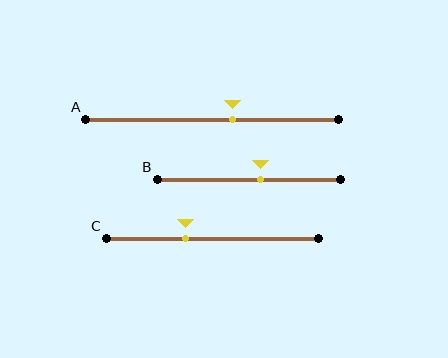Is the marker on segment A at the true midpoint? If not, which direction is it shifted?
No, the marker on segment A is shifted to the right by about 8% of the segment length.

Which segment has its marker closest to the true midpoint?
Segment B has its marker closest to the true midpoint.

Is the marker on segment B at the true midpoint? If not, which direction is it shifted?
No, the marker on segment B is shifted to the right by about 6% of the segment length.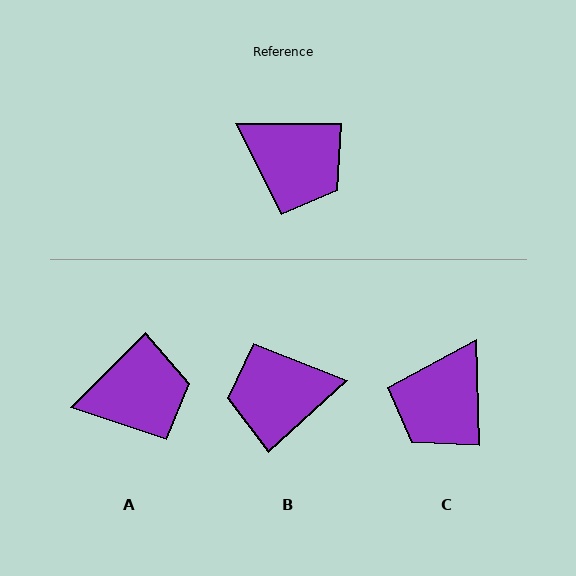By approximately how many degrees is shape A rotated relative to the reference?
Approximately 45 degrees counter-clockwise.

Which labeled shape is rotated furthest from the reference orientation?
B, about 138 degrees away.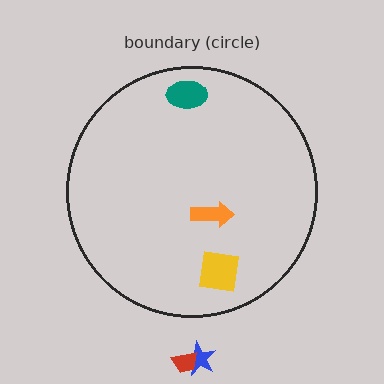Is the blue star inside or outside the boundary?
Outside.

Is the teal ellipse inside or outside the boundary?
Inside.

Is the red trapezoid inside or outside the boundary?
Outside.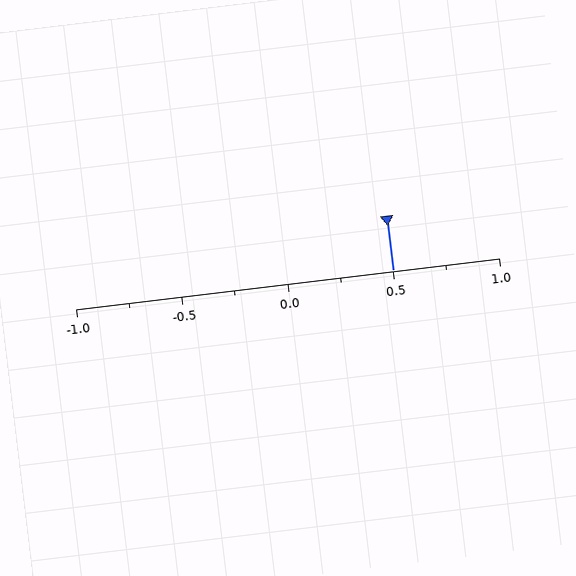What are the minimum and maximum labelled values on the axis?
The axis runs from -1.0 to 1.0.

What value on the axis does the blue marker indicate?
The marker indicates approximately 0.5.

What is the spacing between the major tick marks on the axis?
The major ticks are spaced 0.5 apart.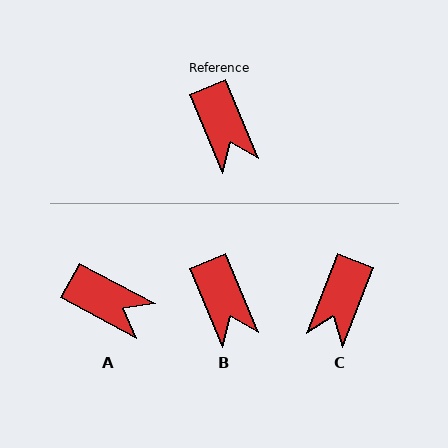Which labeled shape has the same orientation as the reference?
B.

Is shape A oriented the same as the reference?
No, it is off by about 39 degrees.